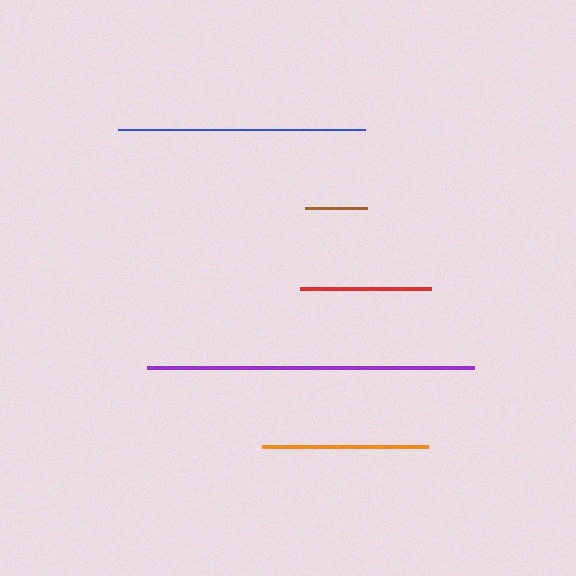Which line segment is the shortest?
The brown line is the shortest at approximately 62 pixels.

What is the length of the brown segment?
The brown segment is approximately 62 pixels long.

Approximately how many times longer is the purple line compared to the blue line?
The purple line is approximately 1.3 times the length of the blue line.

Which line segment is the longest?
The purple line is the longest at approximately 328 pixels.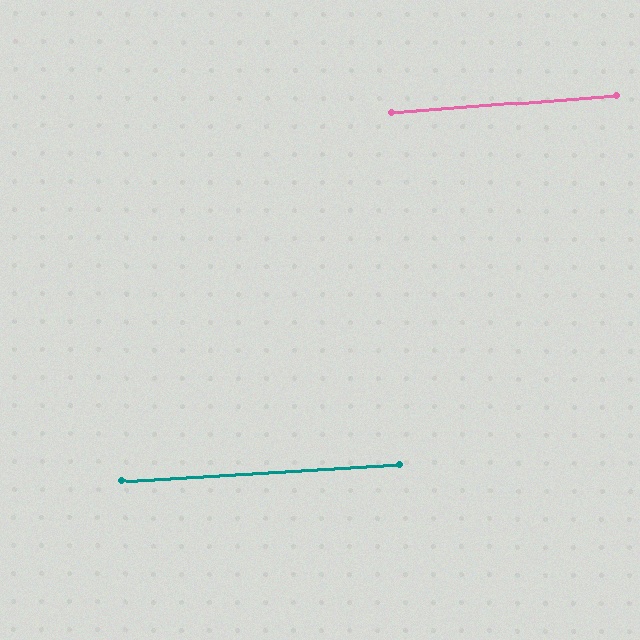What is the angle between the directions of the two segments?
Approximately 1 degree.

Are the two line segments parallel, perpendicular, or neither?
Parallel — their directions differ by only 1.1°.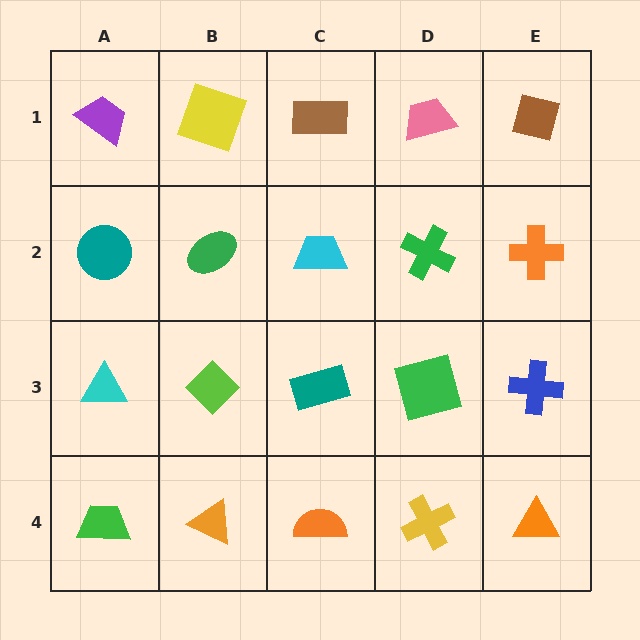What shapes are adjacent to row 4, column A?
A cyan triangle (row 3, column A), an orange triangle (row 4, column B).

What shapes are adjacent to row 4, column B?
A lime diamond (row 3, column B), a green trapezoid (row 4, column A), an orange semicircle (row 4, column C).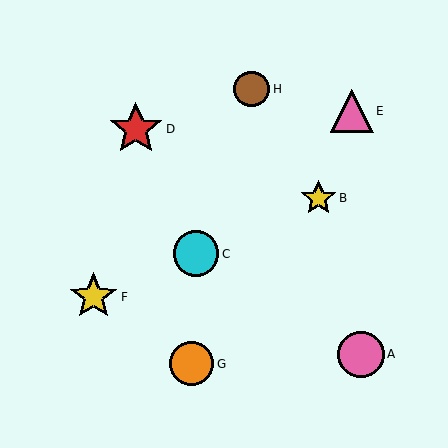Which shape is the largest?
The red star (labeled D) is the largest.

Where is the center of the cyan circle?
The center of the cyan circle is at (196, 254).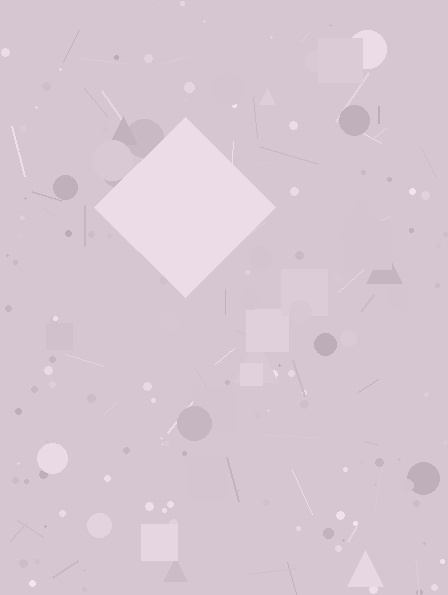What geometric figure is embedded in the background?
A diamond is embedded in the background.